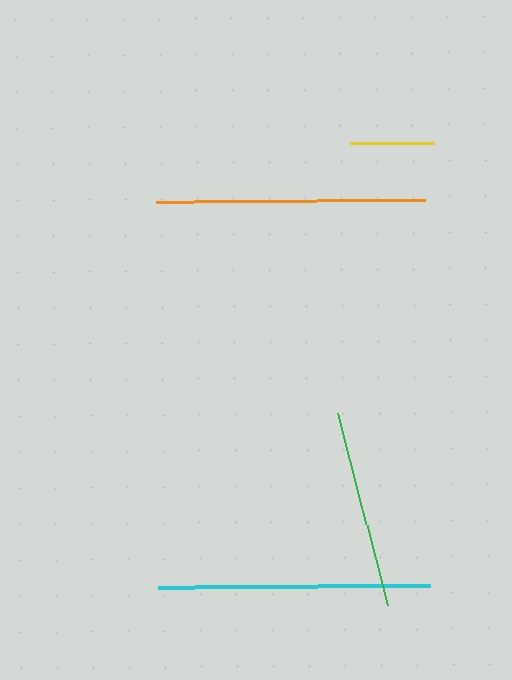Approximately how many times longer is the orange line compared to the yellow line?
The orange line is approximately 3.2 times the length of the yellow line.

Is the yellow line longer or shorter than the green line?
The green line is longer than the yellow line.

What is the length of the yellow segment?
The yellow segment is approximately 84 pixels long.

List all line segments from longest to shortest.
From longest to shortest: cyan, orange, green, yellow.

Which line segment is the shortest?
The yellow line is the shortest at approximately 84 pixels.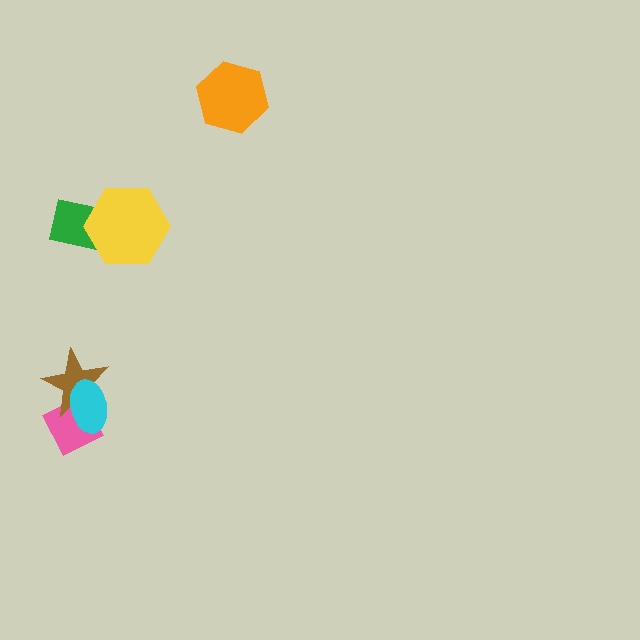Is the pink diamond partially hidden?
Yes, it is partially covered by another shape.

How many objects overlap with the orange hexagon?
0 objects overlap with the orange hexagon.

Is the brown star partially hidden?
Yes, it is partially covered by another shape.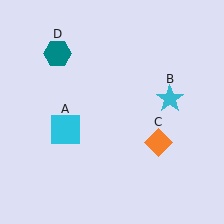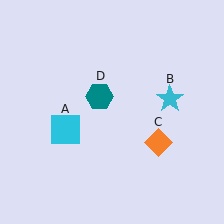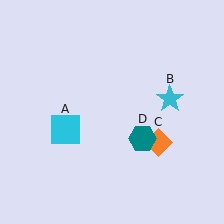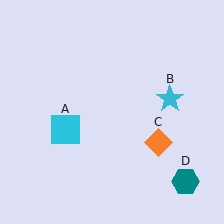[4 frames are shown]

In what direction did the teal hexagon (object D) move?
The teal hexagon (object D) moved down and to the right.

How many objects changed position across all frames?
1 object changed position: teal hexagon (object D).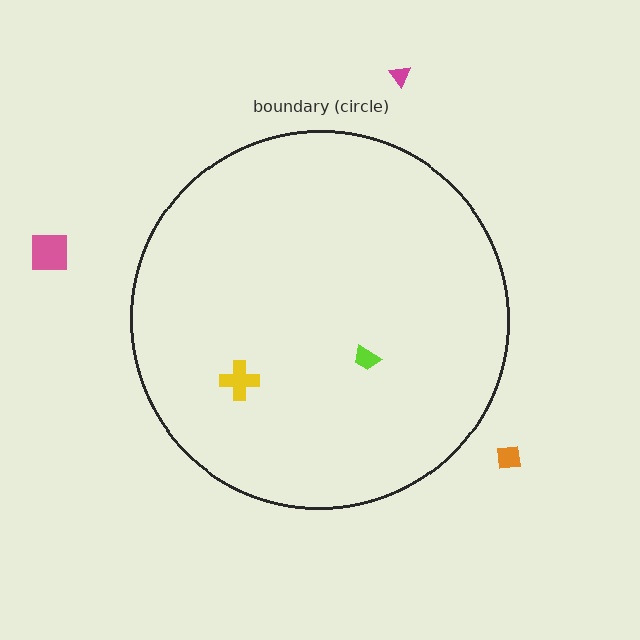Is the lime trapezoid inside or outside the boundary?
Inside.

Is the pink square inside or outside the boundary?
Outside.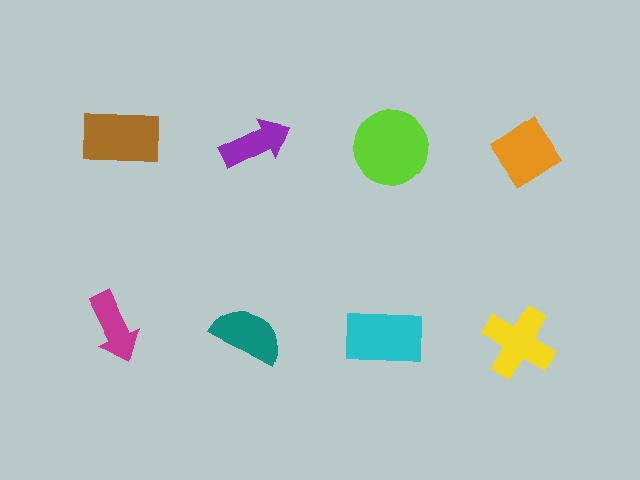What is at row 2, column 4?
A yellow cross.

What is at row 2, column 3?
A cyan rectangle.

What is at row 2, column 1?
A magenta arrow.